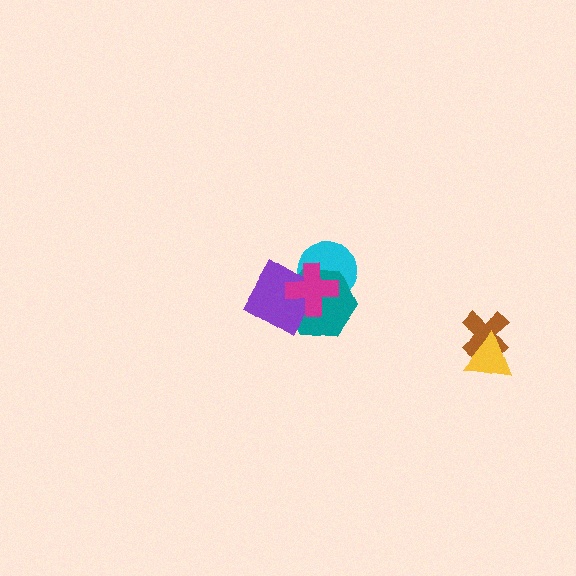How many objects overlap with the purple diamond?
3 objects overlap with the purple diamond.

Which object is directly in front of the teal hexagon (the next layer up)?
The purple diamond is directly in front of the teal hexagon.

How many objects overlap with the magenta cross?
3 objects overlap with the magenta cross.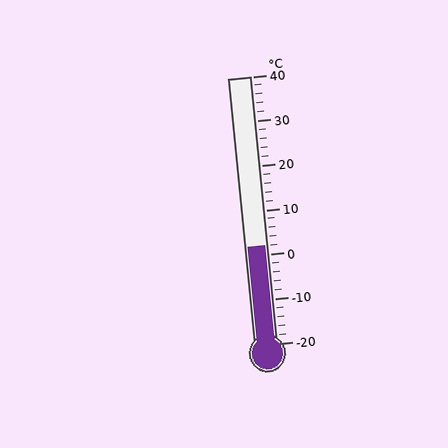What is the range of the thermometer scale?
The thermometer scale ranges from -20°C to 40°C.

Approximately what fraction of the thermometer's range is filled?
The thermometer is filled to approximately 35% of its range.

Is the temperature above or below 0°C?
The temperature is above 0°C.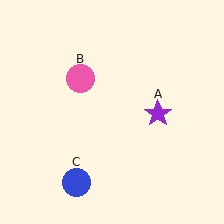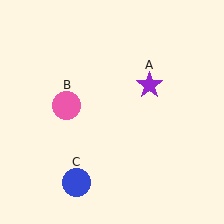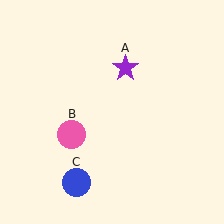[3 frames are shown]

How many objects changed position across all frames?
2 objects changed position: purple star (object A), pink circle (object B).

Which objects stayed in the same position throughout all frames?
Blue circle (object C) remained stationary.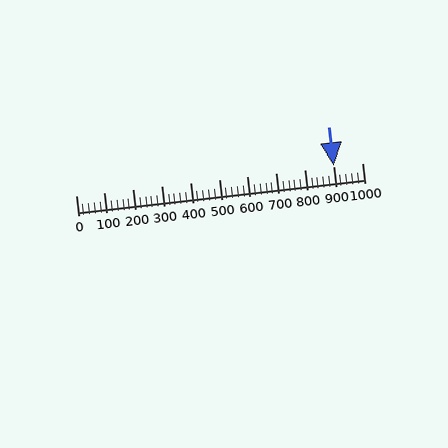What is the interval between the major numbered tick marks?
The major tick marks are spaced 100 units apart.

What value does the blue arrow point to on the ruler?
The blue arrow points to approximately 900.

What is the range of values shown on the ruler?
The ruler shows values from 0 to 1000.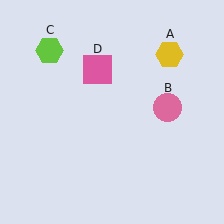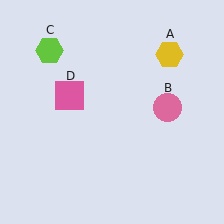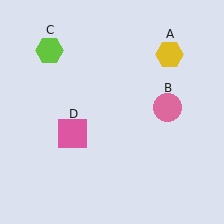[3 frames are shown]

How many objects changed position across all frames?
1 object changed position: pink square (object D).